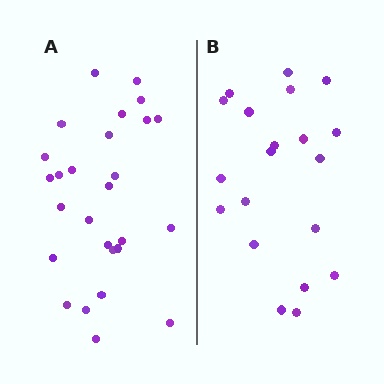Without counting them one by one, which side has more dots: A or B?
Region A (the left region) has more dots.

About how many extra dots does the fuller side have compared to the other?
Region A has roughly 8 or so more dots than region B.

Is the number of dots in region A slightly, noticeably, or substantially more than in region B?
Region A has noticeably more, but not dramatically so. The ratio is roughly 1.4 to 1.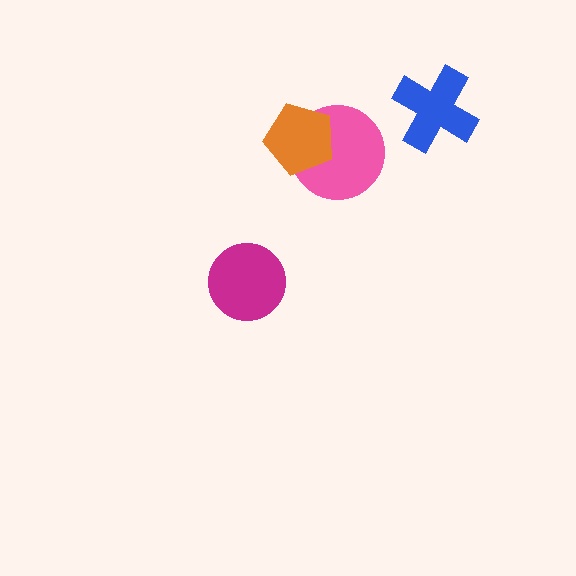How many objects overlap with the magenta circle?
0 objects overlap with the magenta circle.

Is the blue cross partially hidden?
No, no other shape covers it.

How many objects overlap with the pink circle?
1 object overlaps with the pink circle.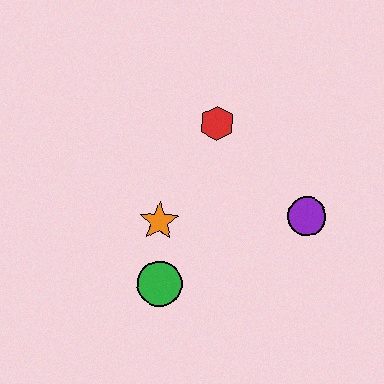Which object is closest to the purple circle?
The red hexagon is closest to the purple circle.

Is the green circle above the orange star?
No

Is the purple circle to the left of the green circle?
No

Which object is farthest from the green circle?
The red hexagon is farthest from the green circle.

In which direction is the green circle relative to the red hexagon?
The green circle is below the red hexagon.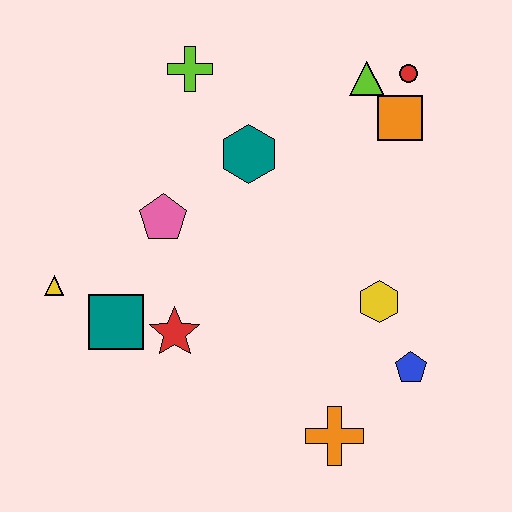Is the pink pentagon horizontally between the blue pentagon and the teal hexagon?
No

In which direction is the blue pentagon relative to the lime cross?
The blue pentagon is below the lime cross.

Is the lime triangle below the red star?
No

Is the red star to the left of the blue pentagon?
Yes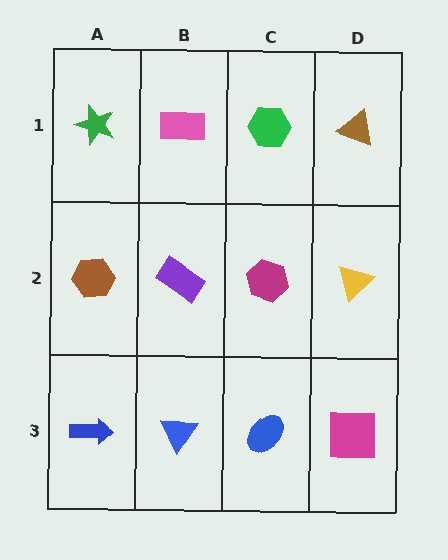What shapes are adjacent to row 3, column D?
A yellow triangle (row 2, column D), a blue ellipse (row 3, column C).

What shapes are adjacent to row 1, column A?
A brown hexagon (row 2, column A), a pink rectangle (row 1, column B).